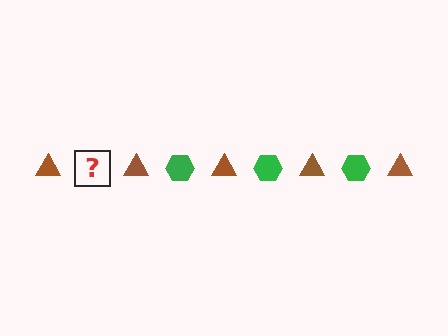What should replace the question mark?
The question mark should be replaced with a green hexagon.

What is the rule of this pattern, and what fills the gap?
The rule is that the pattern alternates between brown triangle and green hexagon. The gap should be filled with a green hexagon.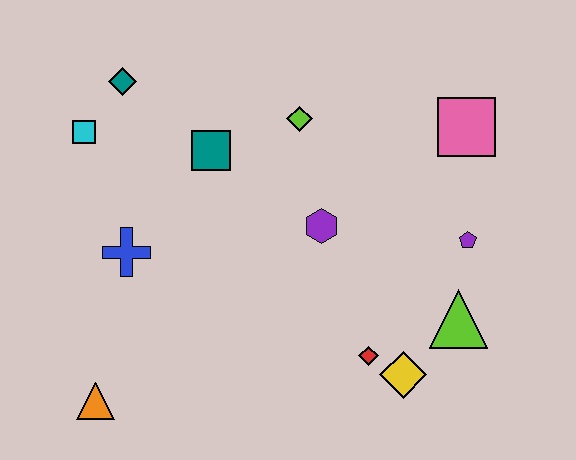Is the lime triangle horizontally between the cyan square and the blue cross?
No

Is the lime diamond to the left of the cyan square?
No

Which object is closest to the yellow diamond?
The red diamond is closest to the yellow diamond.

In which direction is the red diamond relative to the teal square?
The red diamond is below the teal square.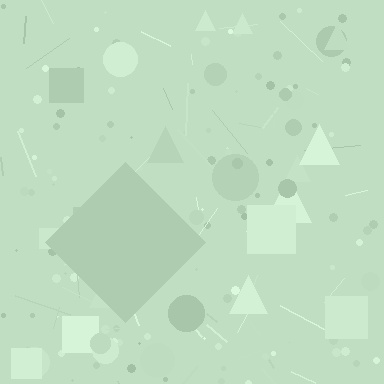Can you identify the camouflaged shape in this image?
The camouflaged shape is a diamond.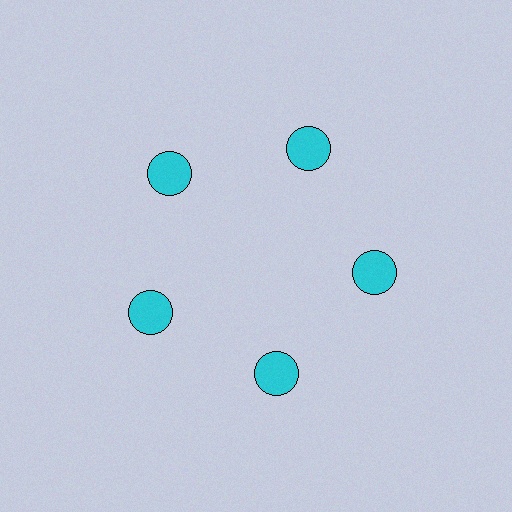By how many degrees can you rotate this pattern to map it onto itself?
The pattern maps onto itself every 72 degrees of rotation.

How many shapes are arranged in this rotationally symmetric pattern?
There are 5 shapes, arranged in 5 groups of 1.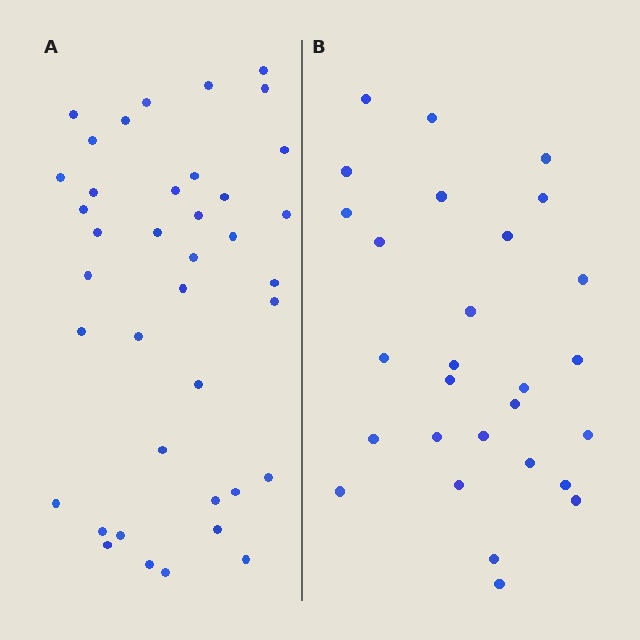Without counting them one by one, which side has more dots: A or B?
Region A (the left region) has more dots.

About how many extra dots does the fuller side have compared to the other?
Region A has roughly 12 or so more dots than region B.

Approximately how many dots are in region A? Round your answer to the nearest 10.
About 40 dots. (The exact count is 39, which rounds to 40.)